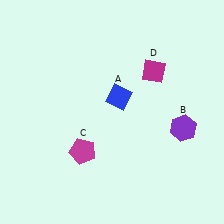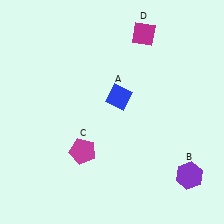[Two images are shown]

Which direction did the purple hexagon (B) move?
The purple hexagon (B) moved down.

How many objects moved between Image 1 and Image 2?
2 objects moved between the two images.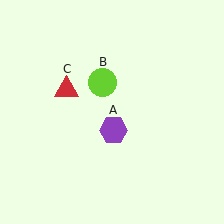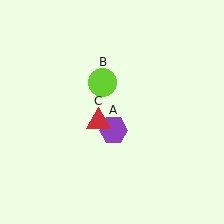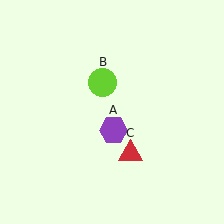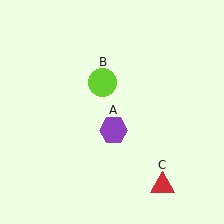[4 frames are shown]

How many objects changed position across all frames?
1 object changed position: red triangle (object C).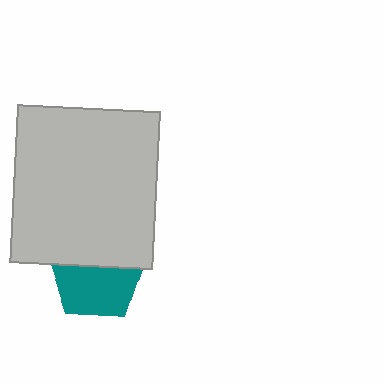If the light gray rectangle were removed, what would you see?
You would see the complete teal pentagon.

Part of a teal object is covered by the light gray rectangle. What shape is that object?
It is a pentagon.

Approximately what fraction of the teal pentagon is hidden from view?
Roughly 41% of the teal pentagon is hidden behind the light gray rectangle.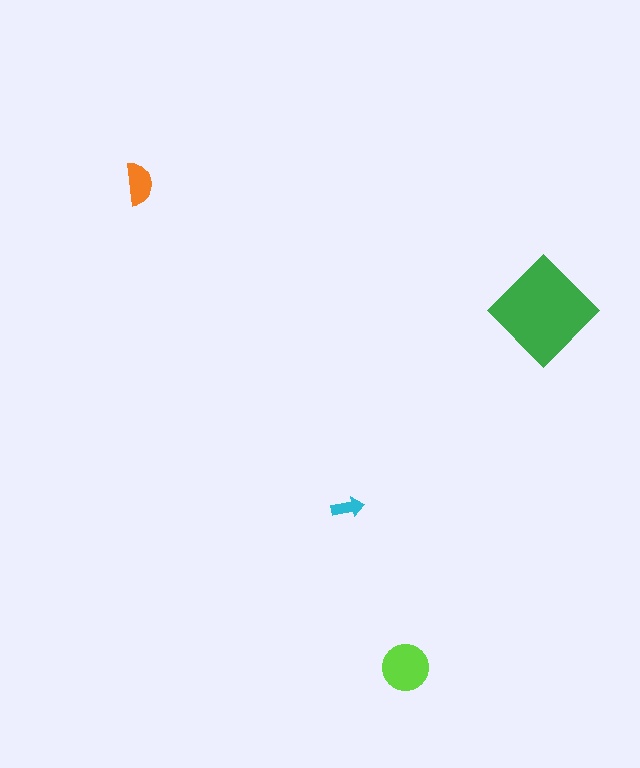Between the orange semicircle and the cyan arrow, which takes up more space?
The orange semicircle.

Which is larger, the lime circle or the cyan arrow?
The lime circle.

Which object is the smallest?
The cyan arrow.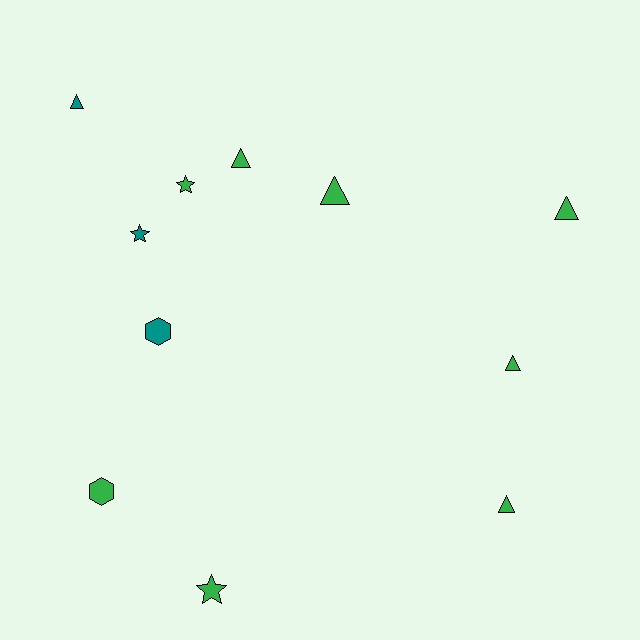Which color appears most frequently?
Green, with 8 objects.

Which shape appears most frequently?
Triangle, with 6 objects.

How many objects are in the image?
There are 11 objects.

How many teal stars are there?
There is 1 teal star.